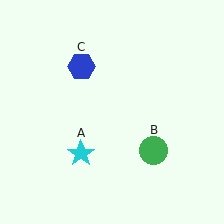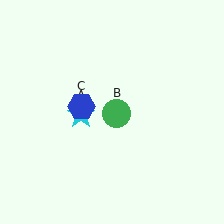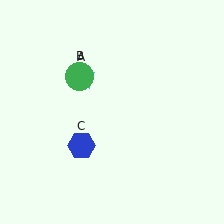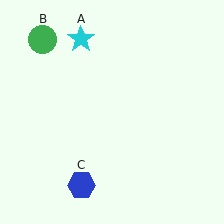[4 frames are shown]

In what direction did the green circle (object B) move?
The green circle (object B) moved up and to the left.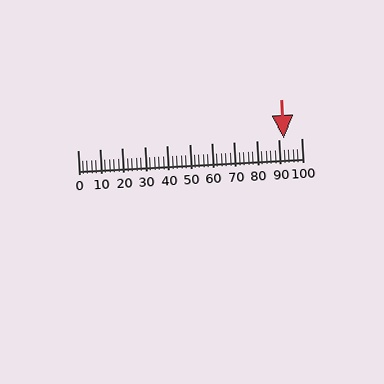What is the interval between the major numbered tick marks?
The major tick marks are spaced 10 units apart.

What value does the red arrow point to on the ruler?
The red arrow points to approximately 92.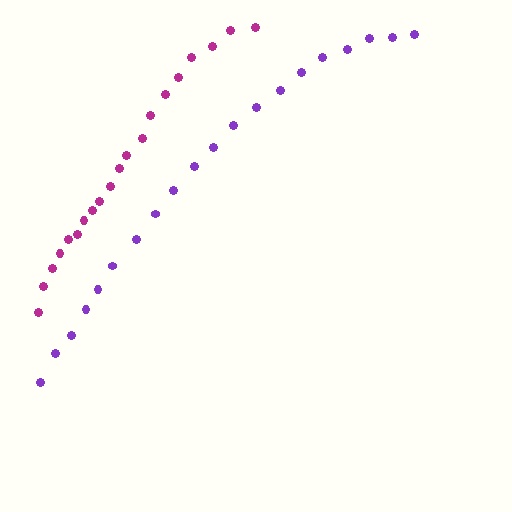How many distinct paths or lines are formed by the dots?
There are 2 distinct paths.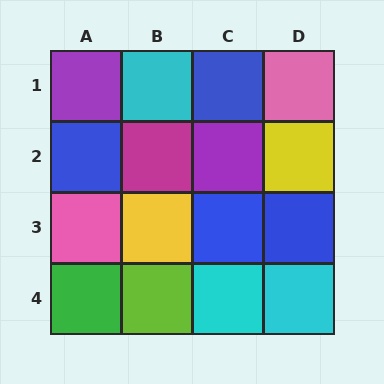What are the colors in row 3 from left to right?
Pink, yellow, blue, blue.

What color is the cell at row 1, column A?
Purple.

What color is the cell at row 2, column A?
Blue.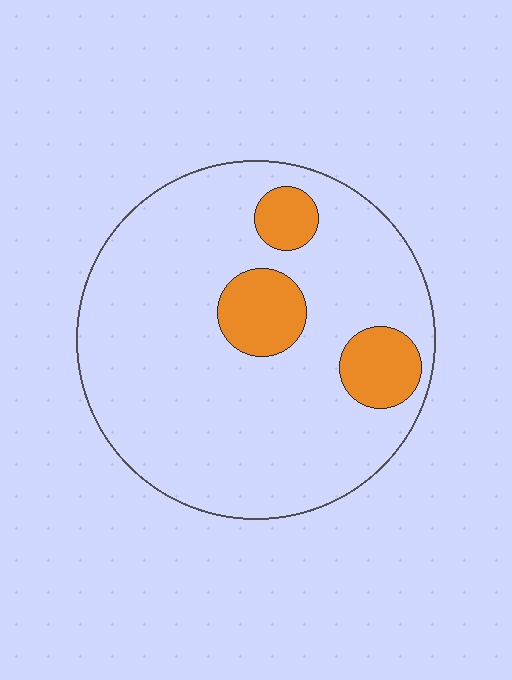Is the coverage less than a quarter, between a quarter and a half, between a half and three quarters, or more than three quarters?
Less than a quarter.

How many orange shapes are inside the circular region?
3.